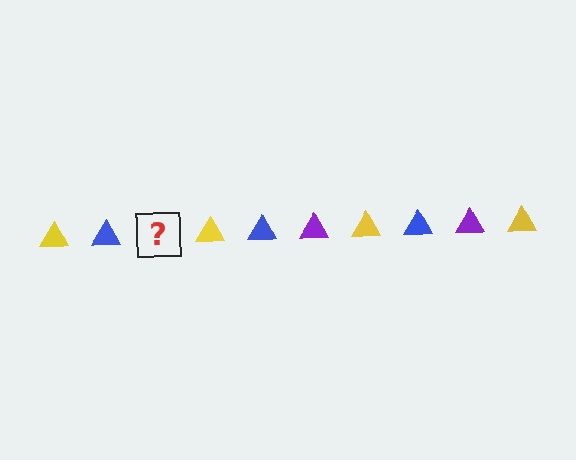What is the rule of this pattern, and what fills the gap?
The rule is that the pattern cycles through yellow, blue, purple triangles. The gap should be filled with a purple triangle.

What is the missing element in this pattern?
The missing element is a purple triangle.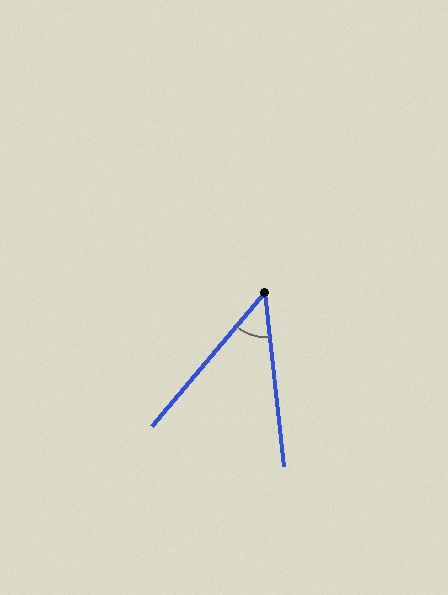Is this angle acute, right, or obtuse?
It is acute.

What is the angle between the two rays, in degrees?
Approximately 46 degrees.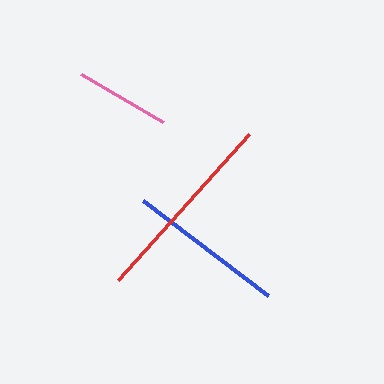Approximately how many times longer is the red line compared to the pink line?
The red line is approximately 2.1 times the length of the pink line.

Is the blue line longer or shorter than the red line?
The red line is longer than the blue line.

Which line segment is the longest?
The red line is the longest at approximately 197 pixels.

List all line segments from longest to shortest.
From longest to shortest: red, blue, pink.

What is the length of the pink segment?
The pink segment is approximately 95 pixels long.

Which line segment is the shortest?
The pink line is the shortest at approximately 95 pixels.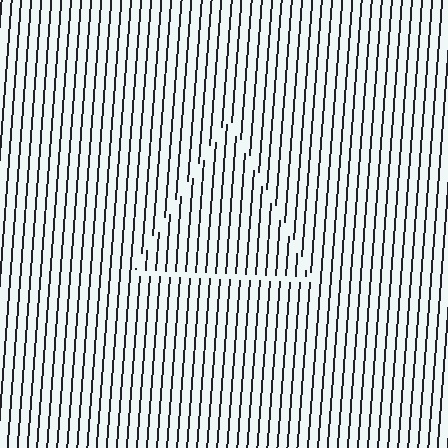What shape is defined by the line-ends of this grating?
An illusory triangle. The interior of the shape contains the same grating, shifted by half a period — the contour is defined by the phase discontinuity where line-ends from the inner and outer gratings abut.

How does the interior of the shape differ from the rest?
The interior of the shape contains the same grating, shifted by half a period — the contour is defined by the phase discontinuity where line-ends from the inner and outer gratings abut.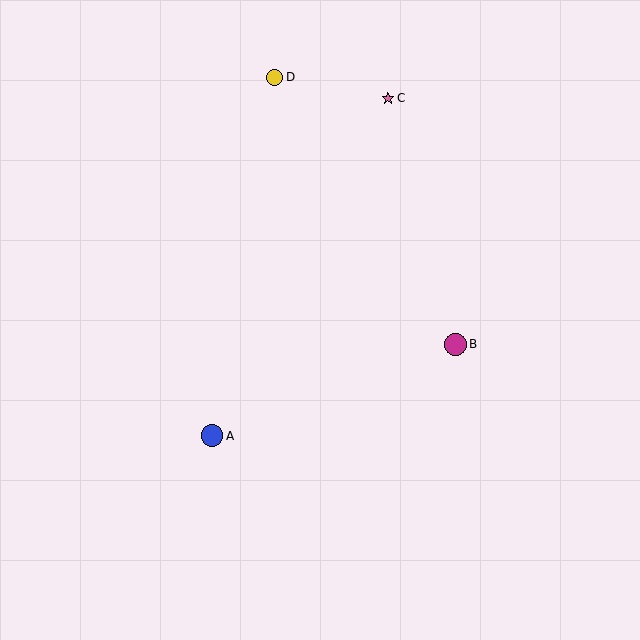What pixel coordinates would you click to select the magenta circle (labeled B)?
Click at (455, 344) to select the magenta circle B.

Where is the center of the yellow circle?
The center of the yellow circle is at (275, 77).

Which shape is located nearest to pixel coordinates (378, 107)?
The pink star (labeled C) at (388, 98) is nearest to that location.